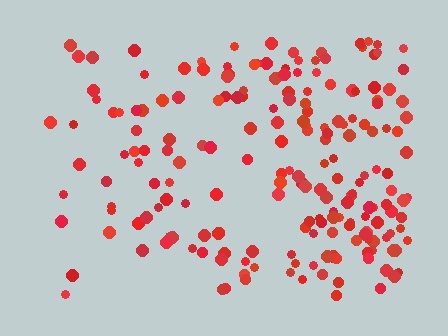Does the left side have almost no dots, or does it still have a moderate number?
Still a moderate number, just noticeably fewer than the right.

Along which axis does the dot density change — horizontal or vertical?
Horizontal.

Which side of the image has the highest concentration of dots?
The right.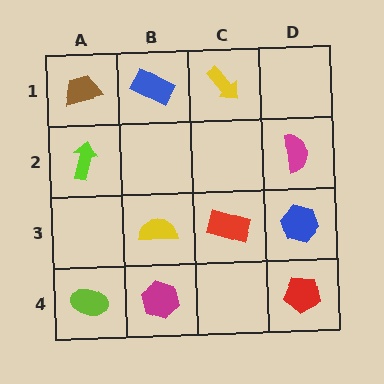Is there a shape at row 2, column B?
No, that cell is empty.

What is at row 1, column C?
A yellow arrow.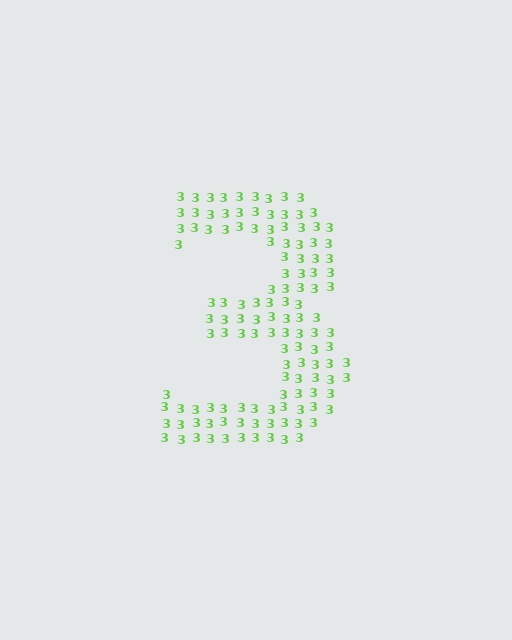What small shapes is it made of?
It is made of small digit 3's.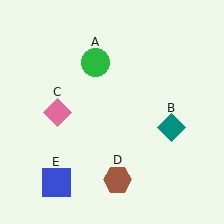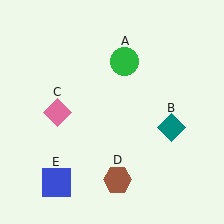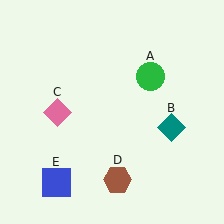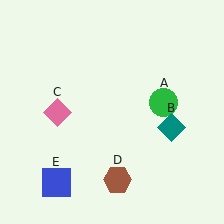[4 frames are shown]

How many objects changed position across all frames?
1 object changed position: green circle (object A).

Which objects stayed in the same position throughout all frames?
Teal diamond (object B) and pink diamond (object C) and brown hexagon (object D) and blue square (object E) remained stationary.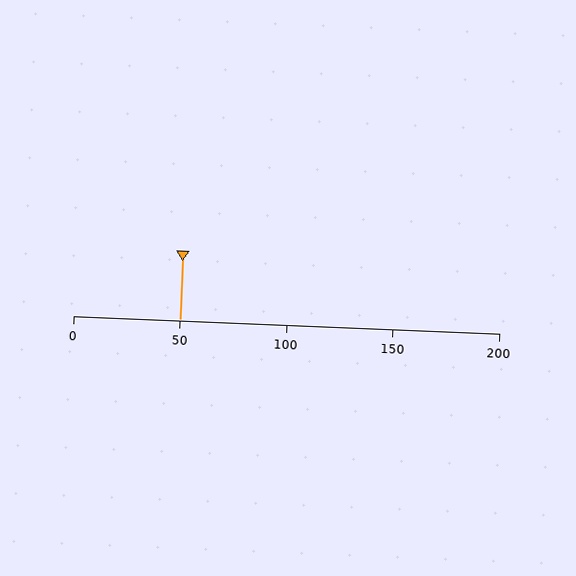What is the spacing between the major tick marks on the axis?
The major ticks are spaced 50 apart.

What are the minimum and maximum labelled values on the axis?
The axis runs from 0 to 200.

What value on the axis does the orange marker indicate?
The marker indicates approximately 50.